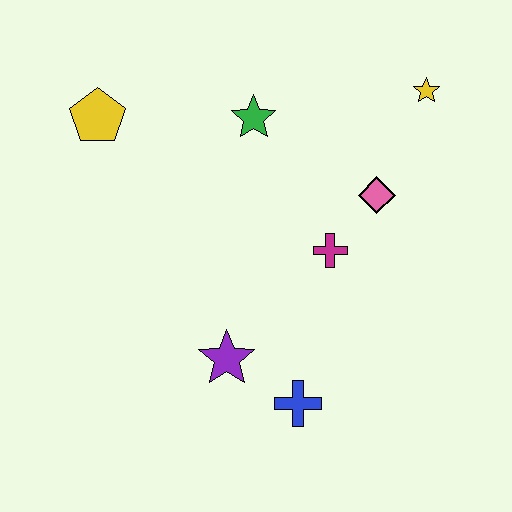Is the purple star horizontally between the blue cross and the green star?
No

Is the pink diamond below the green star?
Yes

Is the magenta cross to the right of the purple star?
Yes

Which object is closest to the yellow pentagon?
The green star is closest to the yellow pentagon.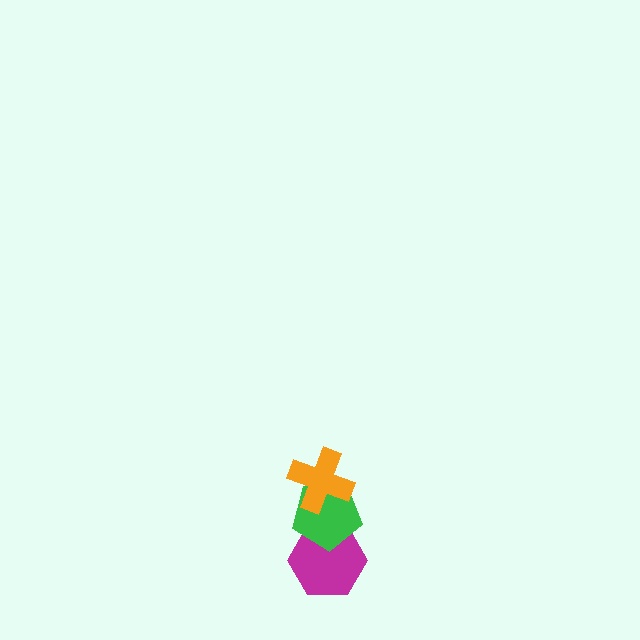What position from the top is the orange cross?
The orange cross is 1st from the top.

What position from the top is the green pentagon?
The green pentagon is 2nd from the top.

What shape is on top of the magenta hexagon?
The green pentagon is on top of the magenta hexagon.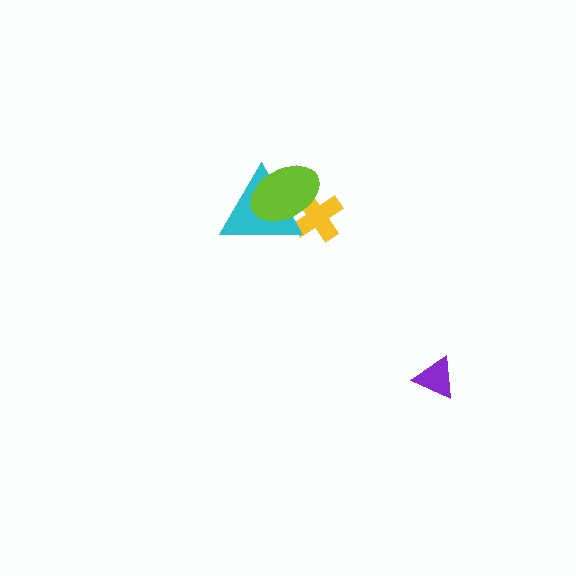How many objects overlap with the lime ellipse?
2 objects overlap with the lime ellipse.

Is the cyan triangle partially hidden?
Yes, it is partially covered by another shape.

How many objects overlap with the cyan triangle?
2 objects overlap with the cyan triangle.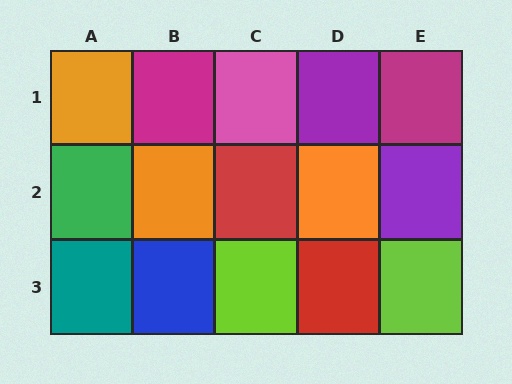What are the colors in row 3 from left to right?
Teal, blue, lime, red, lime.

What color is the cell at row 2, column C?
Red.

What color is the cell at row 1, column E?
Magenta.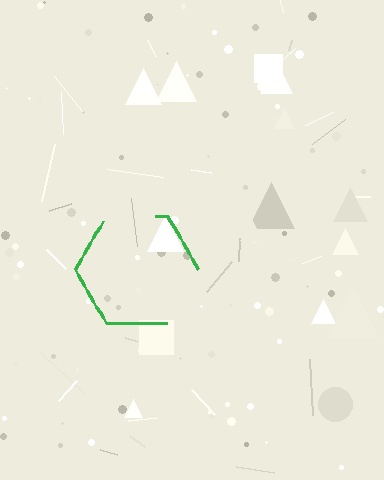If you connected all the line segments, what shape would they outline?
They would outline a hexagon.